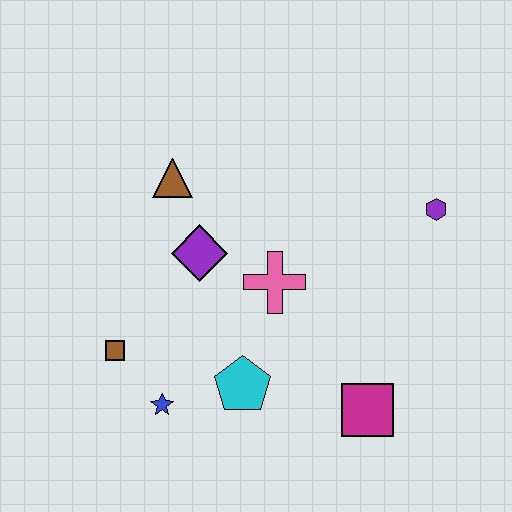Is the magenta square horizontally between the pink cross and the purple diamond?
No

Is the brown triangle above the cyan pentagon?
Yes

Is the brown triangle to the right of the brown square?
Yes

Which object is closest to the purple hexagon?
The pink cross is closest to the purple hexagon.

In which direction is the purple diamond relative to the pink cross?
The purple diamond is to the left of the pink cross.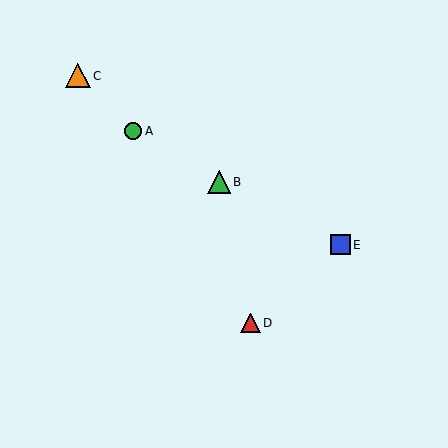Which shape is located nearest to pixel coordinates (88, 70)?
The orange triangle (labeled C) at (78, 76) is nearest to that location.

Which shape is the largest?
The orange triangle (labeled C) is the largest.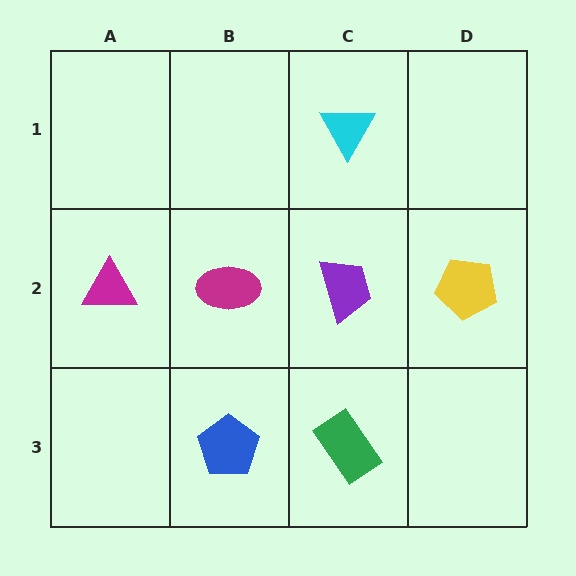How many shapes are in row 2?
4 shapes.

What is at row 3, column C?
A green rectangle.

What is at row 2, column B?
A magenta ellipse.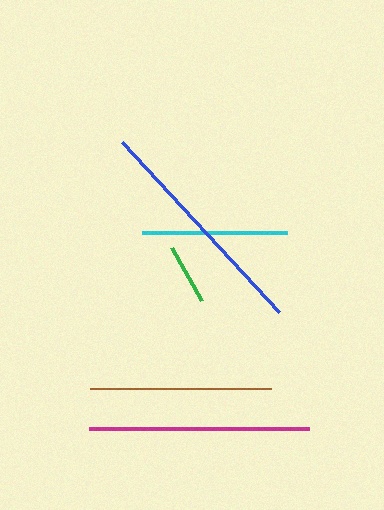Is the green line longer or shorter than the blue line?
The blue line is longer than the green line.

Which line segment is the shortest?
The green line is the shortest at approximately 61 pixels.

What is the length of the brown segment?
The brown segment is approximately 181 pixels long.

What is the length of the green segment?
The green segment is approximately 61 pixels long.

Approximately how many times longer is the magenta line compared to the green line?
The magenta line is approximately 3.6 times the length of the green line.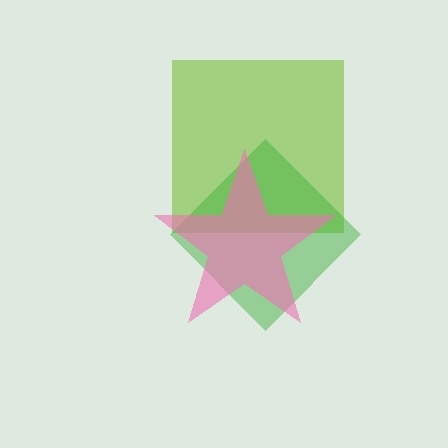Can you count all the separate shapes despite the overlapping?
Yes, there are 3 separate shapes.